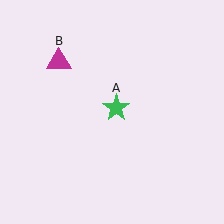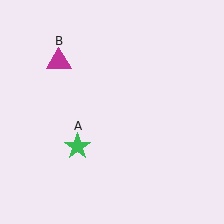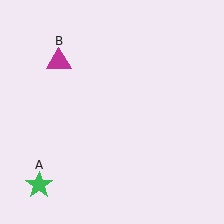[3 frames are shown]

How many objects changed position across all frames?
1 object changed position: green star (object A).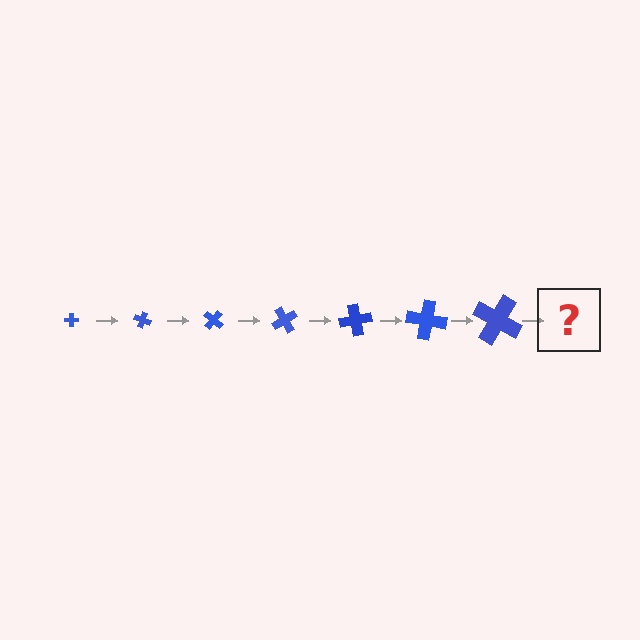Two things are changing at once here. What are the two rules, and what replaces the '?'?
The two rules are that the cross grows larger each step and it rotates 20 degrees each step. The '?' should be a cross, larger than the previous one and rotated 140 degrees from the start.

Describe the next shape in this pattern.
It should be a cross, larger than the previous one and rotated 140 degrees from the start.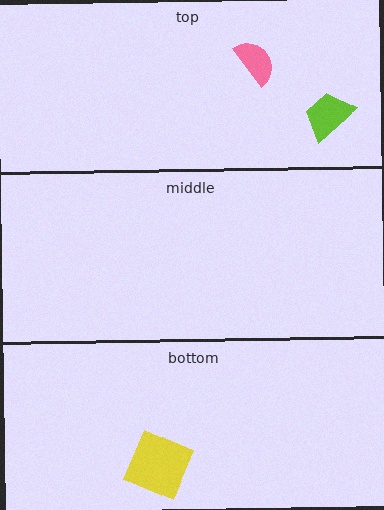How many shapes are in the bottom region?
1.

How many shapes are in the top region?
2.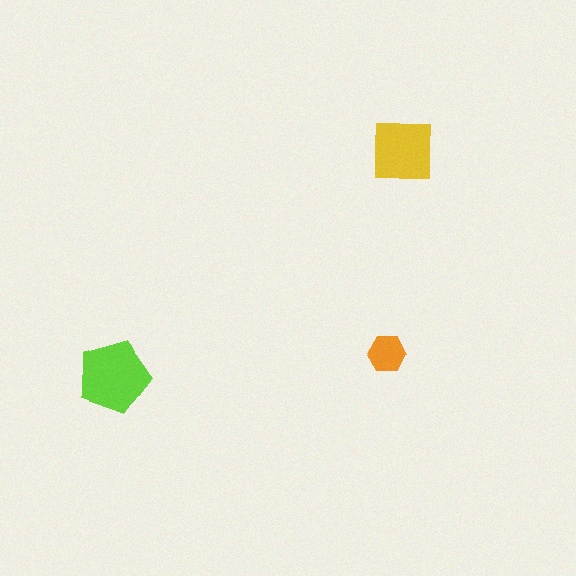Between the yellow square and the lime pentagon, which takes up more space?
The lime pentagon.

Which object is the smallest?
The orange hexagon.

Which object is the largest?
The lime pentagon.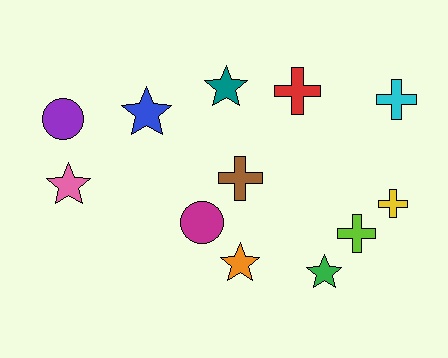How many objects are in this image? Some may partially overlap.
There are 12 objects.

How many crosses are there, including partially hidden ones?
There are 5 crosses.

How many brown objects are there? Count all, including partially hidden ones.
There is 1 brown object.